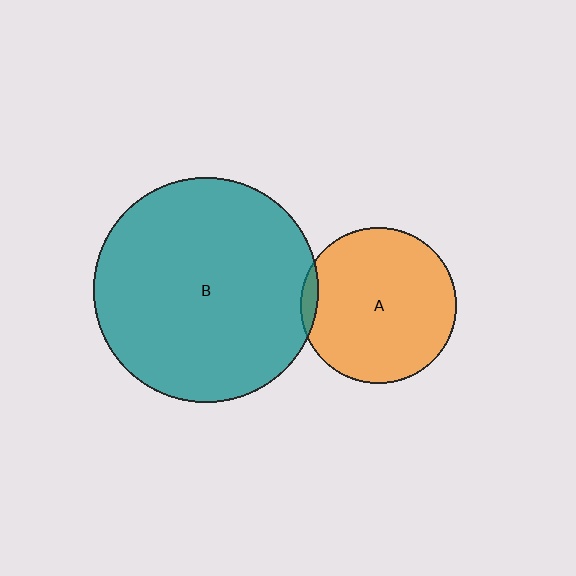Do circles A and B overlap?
Yes.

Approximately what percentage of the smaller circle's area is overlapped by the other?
Approximately 5%.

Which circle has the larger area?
Circle B (teal).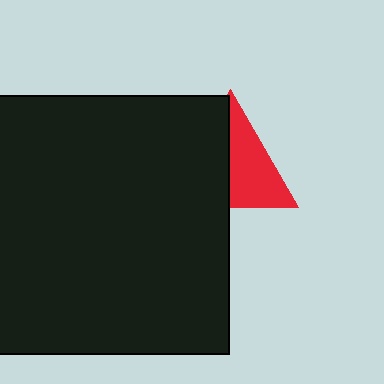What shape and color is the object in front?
The object in front is a black square.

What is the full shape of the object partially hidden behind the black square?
The partially hidden object is a red triangle.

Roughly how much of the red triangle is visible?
About half of it is visible (roughly 52%).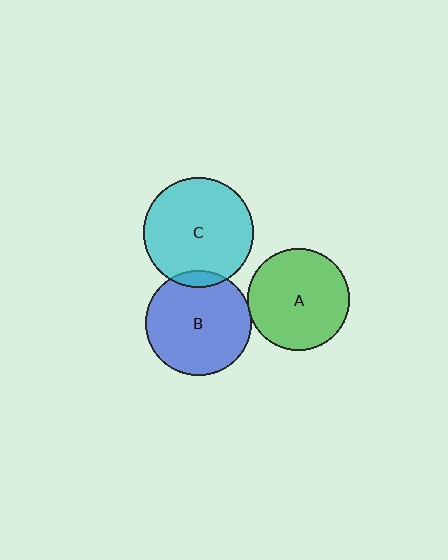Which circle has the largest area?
Circle C (cyan).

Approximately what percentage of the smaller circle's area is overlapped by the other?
Approximately 10%.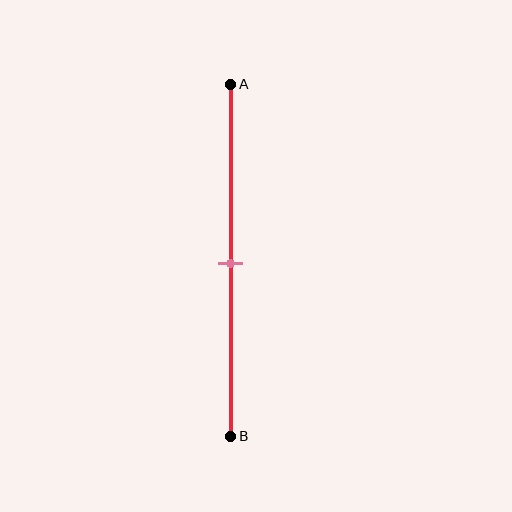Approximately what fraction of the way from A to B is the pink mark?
The pink mark is approximately 50% of the way from A to B.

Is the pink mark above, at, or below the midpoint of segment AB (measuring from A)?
The pink mark is approximately at the midpoint of segment AB.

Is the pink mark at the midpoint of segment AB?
Yes, the mark is approximately at the midpoint.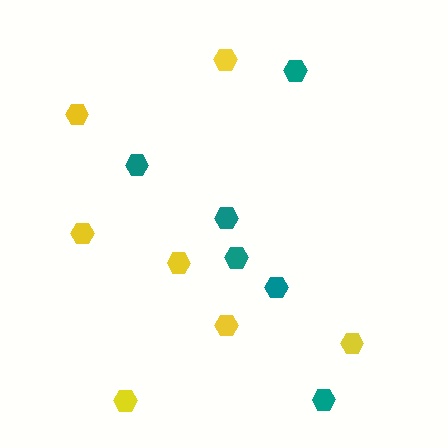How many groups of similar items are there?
There are 2 groups: one group of yellow hexagons (7) and one group of teal hexagons (6).